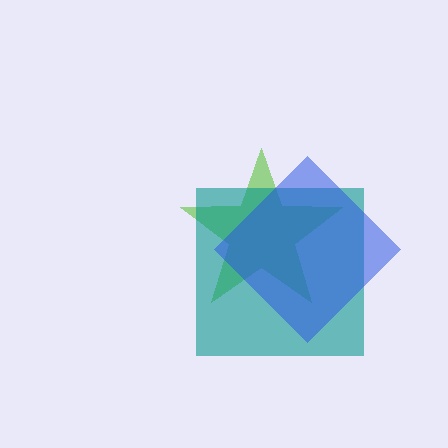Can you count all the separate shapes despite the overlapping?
Yes, there are 3 separate shapes.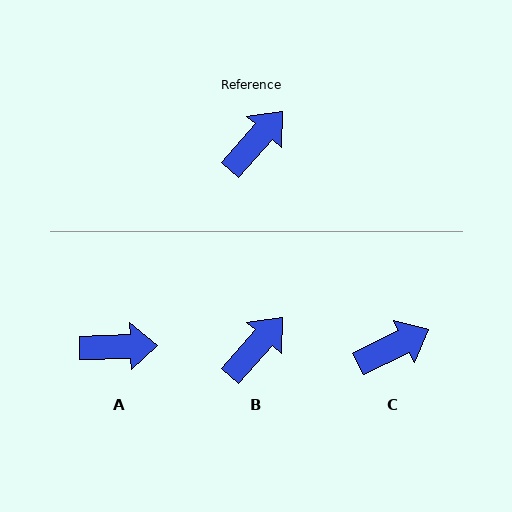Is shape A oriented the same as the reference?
No, it is off by about 46 degrees.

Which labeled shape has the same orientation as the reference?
B.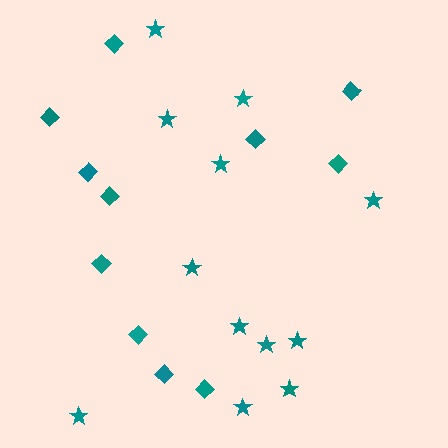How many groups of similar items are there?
There are 2 groups: one group of stars (12) and one group of diamonds (11).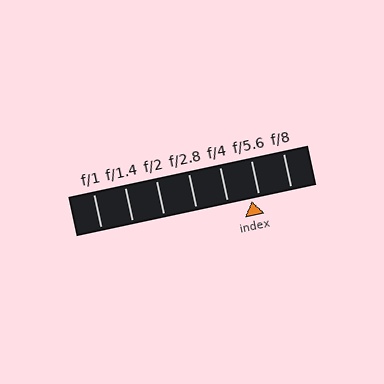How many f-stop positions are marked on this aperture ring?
There are 7 f-stop positions marked.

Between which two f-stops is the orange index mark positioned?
The index mark is between f/4 and f/5.6.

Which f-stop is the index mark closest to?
The index mark is closest to f/5.6.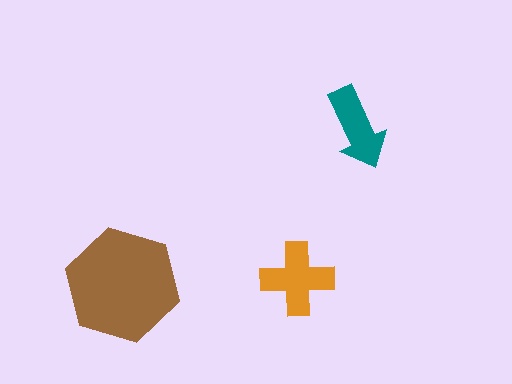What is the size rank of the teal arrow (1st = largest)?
3rd.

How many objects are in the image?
There are 3 objects in the image.